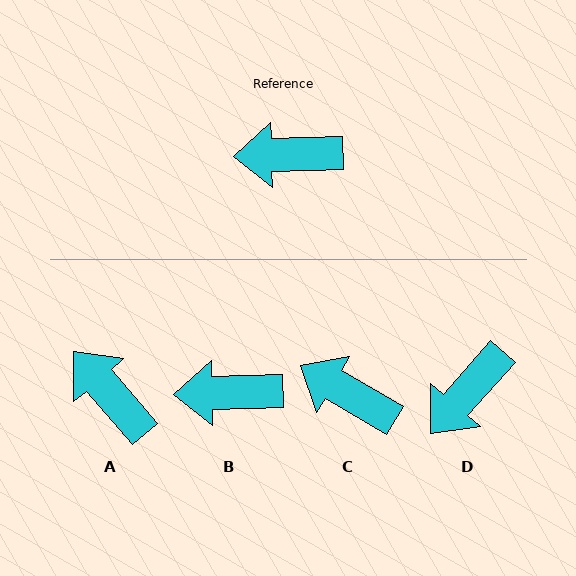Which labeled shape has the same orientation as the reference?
B.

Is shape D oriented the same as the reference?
No, it is off by about 47 degrees.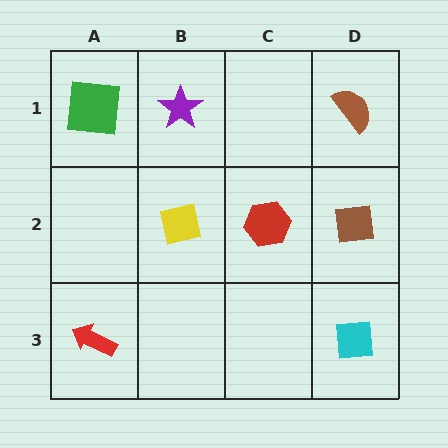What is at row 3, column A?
A red arrow.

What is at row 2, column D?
A brown square.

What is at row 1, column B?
A purple star.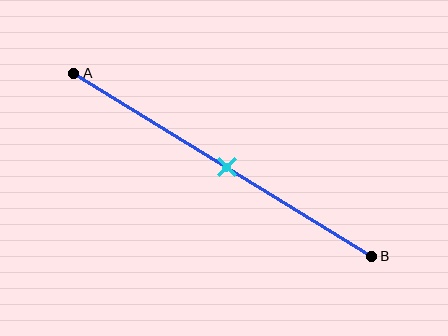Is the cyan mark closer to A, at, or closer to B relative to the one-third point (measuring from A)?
The cyan mark is closer to point B than the one-third point of segment AB.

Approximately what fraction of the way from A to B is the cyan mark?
The cyan mark is approximately 50% of the way from A to B.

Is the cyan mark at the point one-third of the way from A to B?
No, the mark is at about 50% from A, not at the 33% one-third point.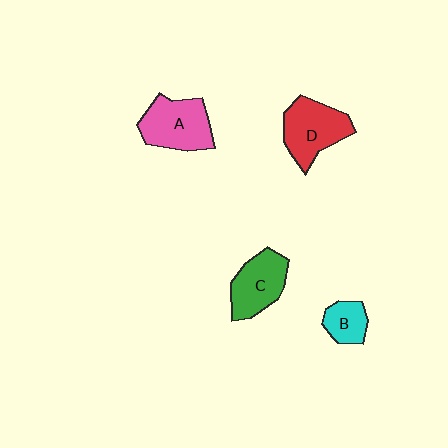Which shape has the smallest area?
Shape B (cyan).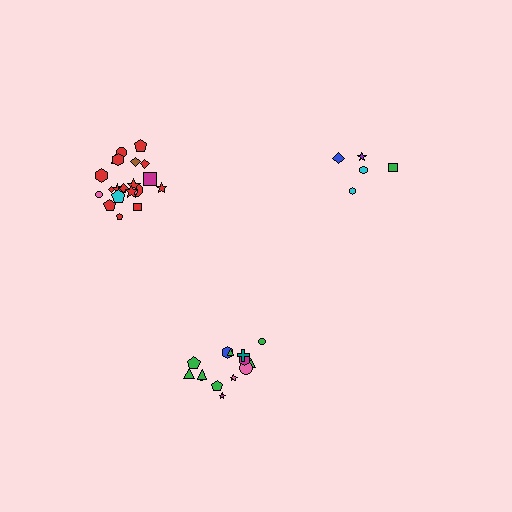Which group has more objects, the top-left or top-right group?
The top-left group.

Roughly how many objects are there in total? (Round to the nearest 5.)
Roughly 45 objects in total.